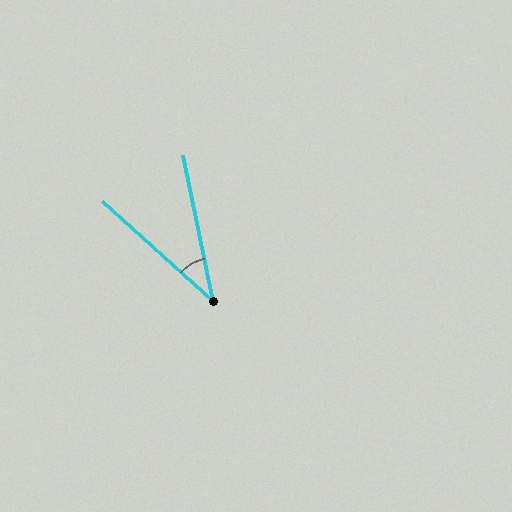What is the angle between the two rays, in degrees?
Approximately 37 degrees.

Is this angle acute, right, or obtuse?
It is acute.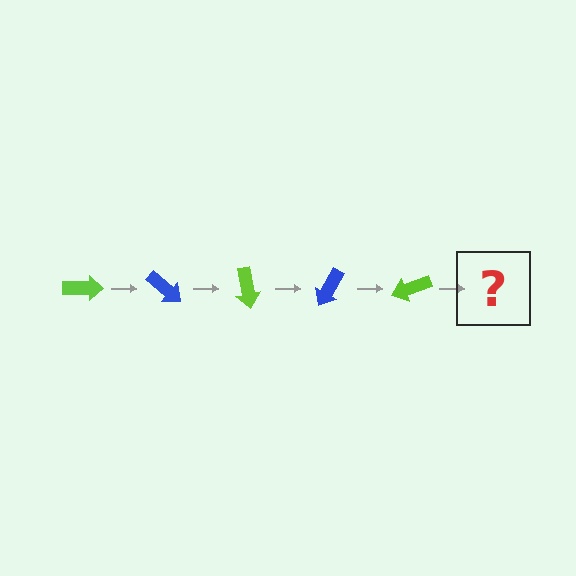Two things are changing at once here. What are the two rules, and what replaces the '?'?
The two rules are that it rotates 40 degrees each step and the color cycles through lime and blue. The '?' should be a blue arrow, rotated 200 degrees from the start.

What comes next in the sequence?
The next element should be a blue arrow, rotated 200 degrees from the start.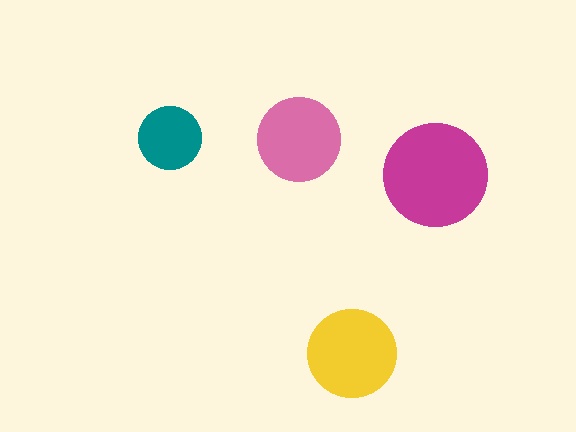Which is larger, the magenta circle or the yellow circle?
The magenta one.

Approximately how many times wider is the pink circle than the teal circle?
About 1.5 times wider.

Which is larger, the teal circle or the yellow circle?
The yellow one.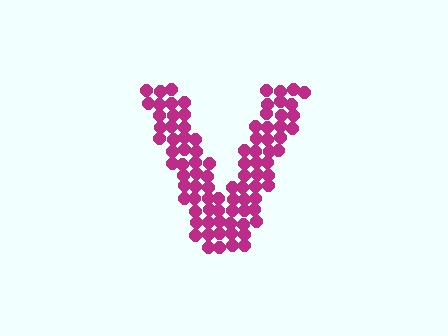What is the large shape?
The large shape is the letter V.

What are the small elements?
The small elements are circles.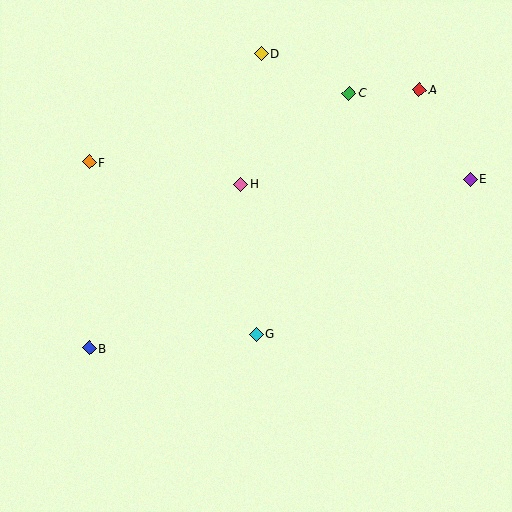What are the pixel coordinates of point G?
Point G is at (257, 334).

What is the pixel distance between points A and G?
The distance between A and G is 294 pixels.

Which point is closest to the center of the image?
Point H at (241, 184) is closest to the center.